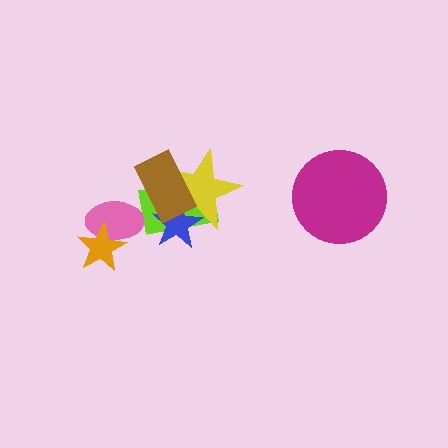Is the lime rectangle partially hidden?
Yes, it is partially covered by another shape.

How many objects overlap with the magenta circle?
0 objects overlap with the magenta circle.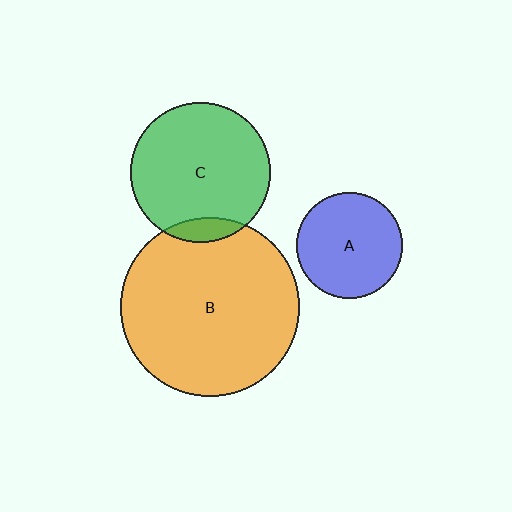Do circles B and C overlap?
Yes.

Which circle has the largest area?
Circle B (orange).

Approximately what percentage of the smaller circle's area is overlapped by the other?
Approximately 10%.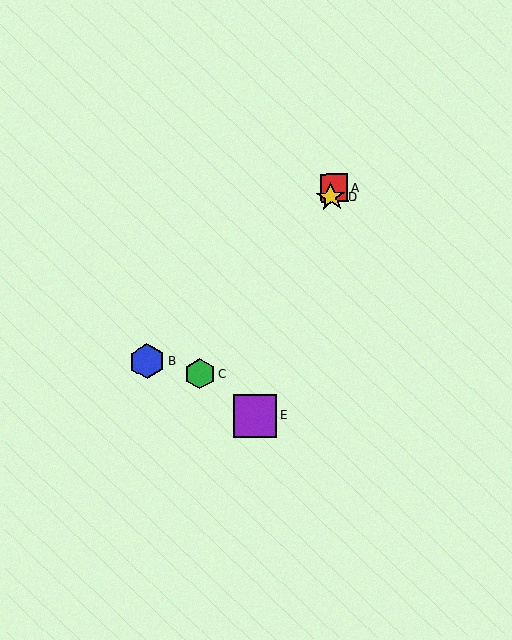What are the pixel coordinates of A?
Object A is at (334, 188).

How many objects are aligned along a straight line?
3 objects (A, D, E) are aligned along a straight line.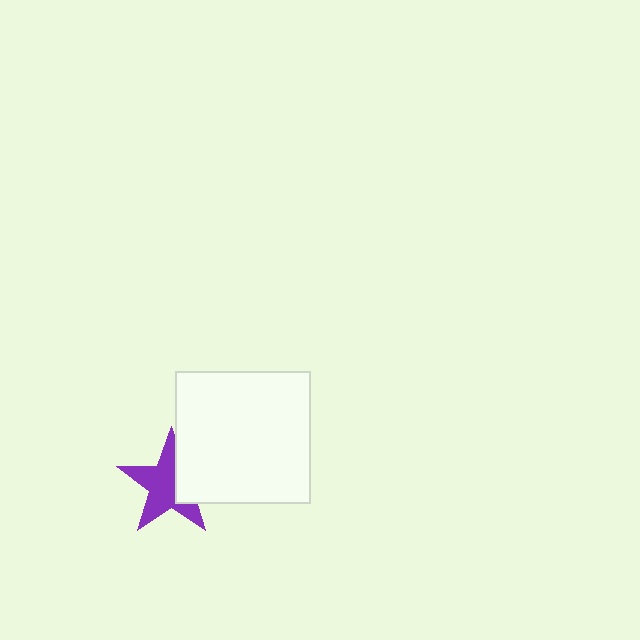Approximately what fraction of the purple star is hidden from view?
Roughly 32% of the purple star is hidden behind the white rectangle.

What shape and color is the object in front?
The object in front is a white rectangle.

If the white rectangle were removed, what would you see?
You would see the complete purple star.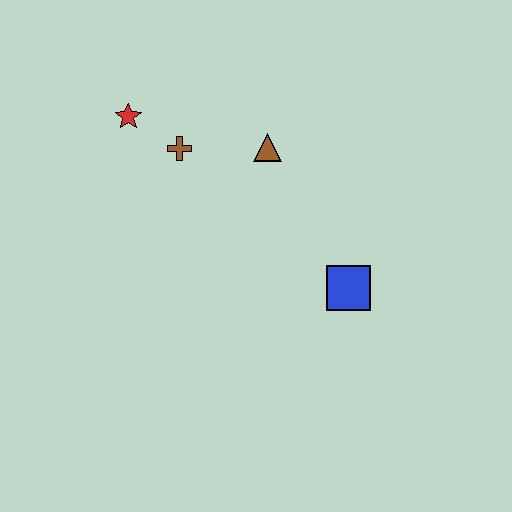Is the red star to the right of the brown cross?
No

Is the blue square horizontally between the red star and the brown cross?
No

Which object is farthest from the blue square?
The red star is farthest from the blue square.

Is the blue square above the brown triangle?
No